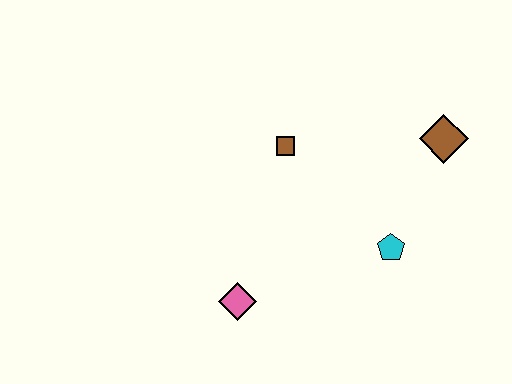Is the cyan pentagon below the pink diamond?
No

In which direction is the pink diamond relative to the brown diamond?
The pink diamond is to the left of the brown diamond.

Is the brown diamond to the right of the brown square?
Yes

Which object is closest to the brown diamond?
The cyan pentagon is closest to the brown diamond.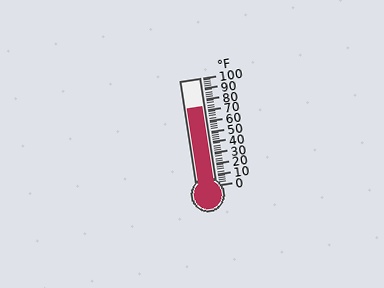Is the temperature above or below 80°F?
The temperature is below 80°F.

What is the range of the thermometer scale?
The thermometer scale ranges from 0°F to 100°F.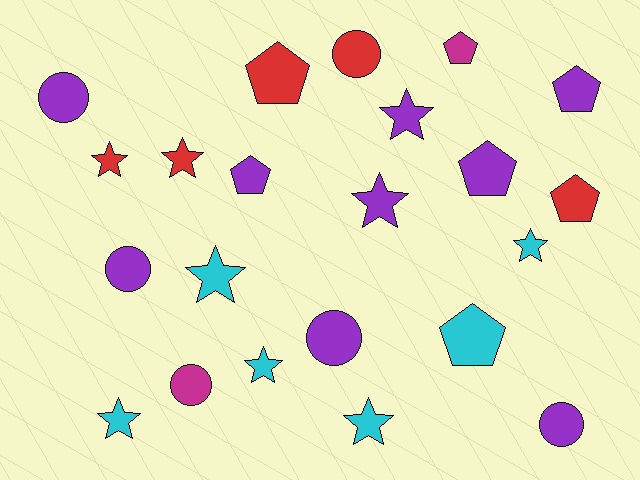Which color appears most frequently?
Purple, with 9 objects.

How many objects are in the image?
There are 22 objects.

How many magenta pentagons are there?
There is 1 magenta pentagon.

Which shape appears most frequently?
Star, with 9 objects.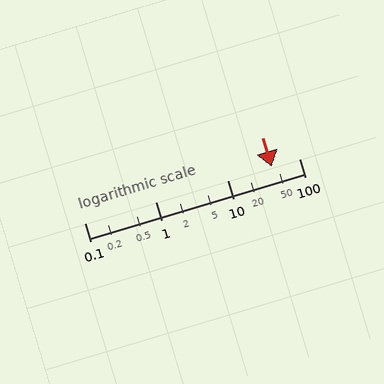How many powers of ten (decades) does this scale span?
The scale spans 3 decades, from 0.1 to 100.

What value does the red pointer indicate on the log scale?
The pointer indicates approximately 41.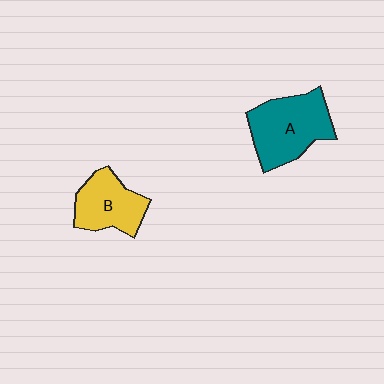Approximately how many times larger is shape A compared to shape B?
Approximately 1.4 times.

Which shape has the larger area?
Shape A (teal).